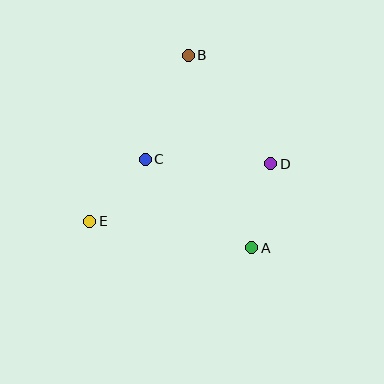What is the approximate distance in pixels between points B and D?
The distance between B and D is approximately 136 pixels.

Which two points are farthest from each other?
Points A and B are farthest from each other.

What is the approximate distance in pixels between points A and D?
The distance between A and D is approximately 86 pixels.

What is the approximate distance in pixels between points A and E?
The distance between A and E is approximately 164 pixels.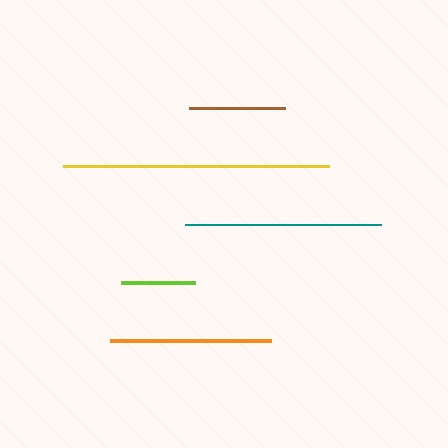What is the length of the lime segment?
The lime segment is approximately 74 pixels long.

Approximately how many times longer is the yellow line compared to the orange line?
The yellow line is approximately 1.7 times the length of the orange line.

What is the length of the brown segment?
The brown segment is approximately 95 pixels long.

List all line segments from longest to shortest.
From longest to shortest: yellow, teal, orange, brown, lime.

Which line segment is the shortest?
The lime line is the shortest at approximately 74 pixels.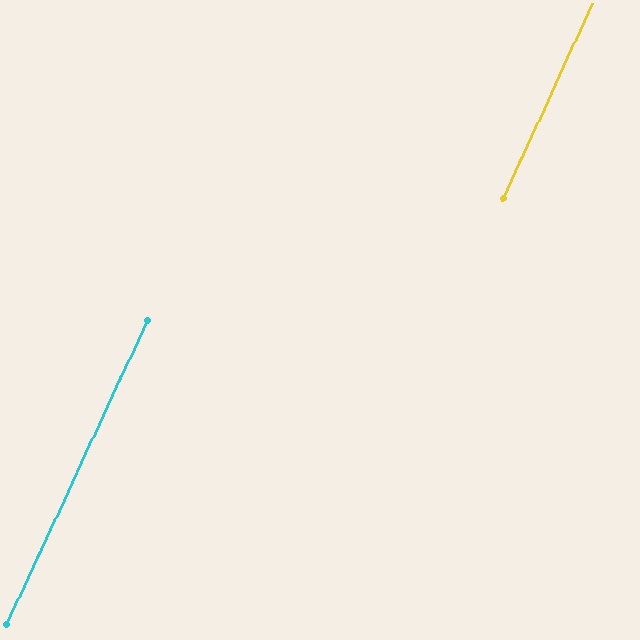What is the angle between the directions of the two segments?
Approximately 0 degrees.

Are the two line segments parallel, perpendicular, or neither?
Parallel — their directions differ by only 0.3°.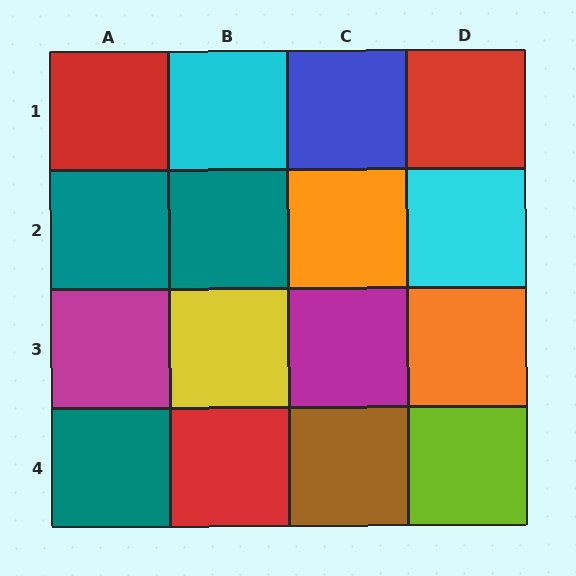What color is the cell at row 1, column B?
Cyan.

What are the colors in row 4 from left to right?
Teal, red, brown, lime.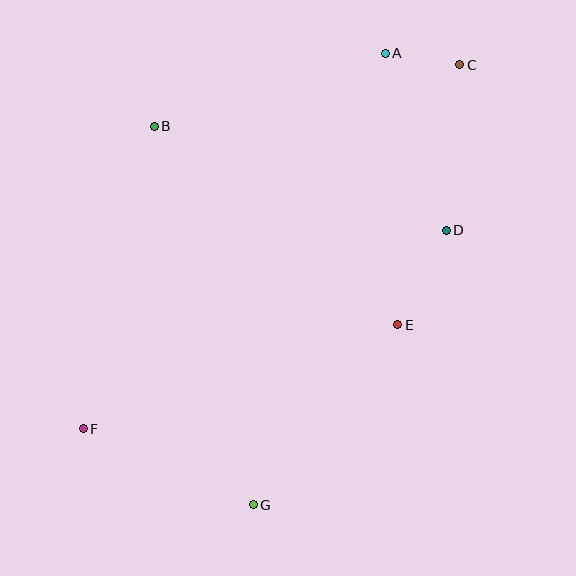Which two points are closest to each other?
Points A and C are closest to each other.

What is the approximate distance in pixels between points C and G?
The distance between C and G is approximately 486 pixels.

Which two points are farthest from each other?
Points C and F are farthest from each other.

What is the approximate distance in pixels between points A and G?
The distance between A and G is approximately 470 pixels.